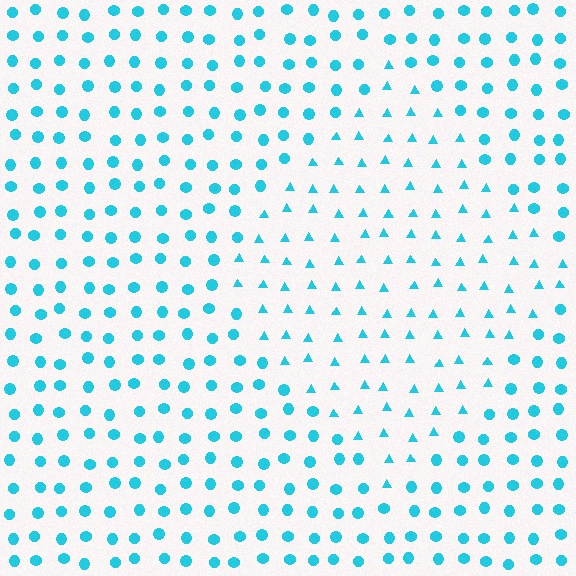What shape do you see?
I see a diamond.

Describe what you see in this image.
The image is filled with small cyan elements arranged in a uniform grid. A diamond-shaped region contains triangles, while the surrounding area contains circles. The boundary is defined purely by the change in element shape.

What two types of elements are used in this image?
The image uses triangles inside the diamond region and circles outside it.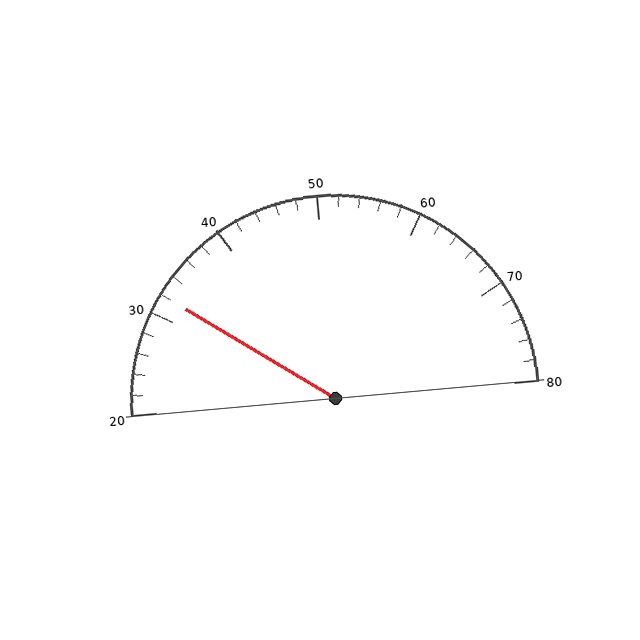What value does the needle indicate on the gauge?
The needle indicates approximately 32.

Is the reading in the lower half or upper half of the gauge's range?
The reading is in the lower half of the range (20 to 80).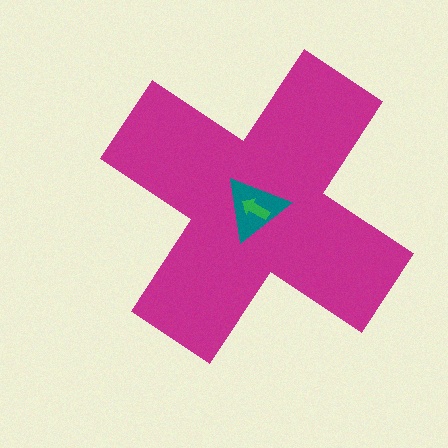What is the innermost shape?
The green arrow.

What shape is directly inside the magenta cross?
The teal triangle.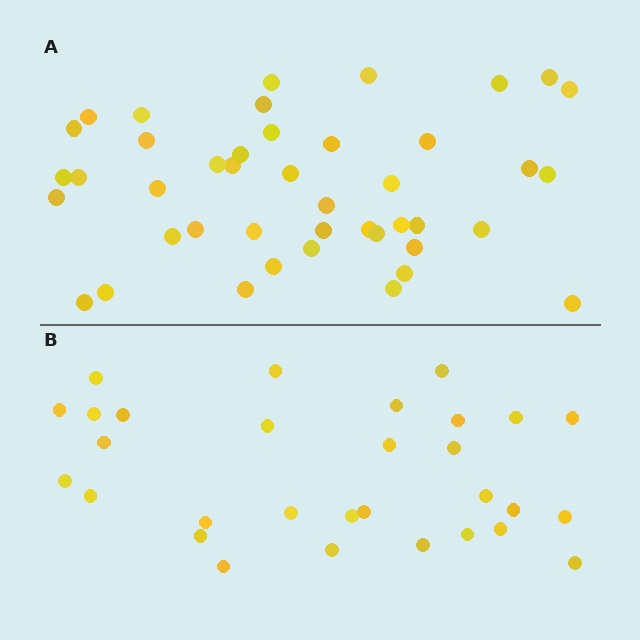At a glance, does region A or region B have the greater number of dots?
Region A (the top region) has more dots.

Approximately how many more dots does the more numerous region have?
Region A has approximately 15 more dots than region B.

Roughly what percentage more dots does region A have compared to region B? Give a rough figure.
About 45% more.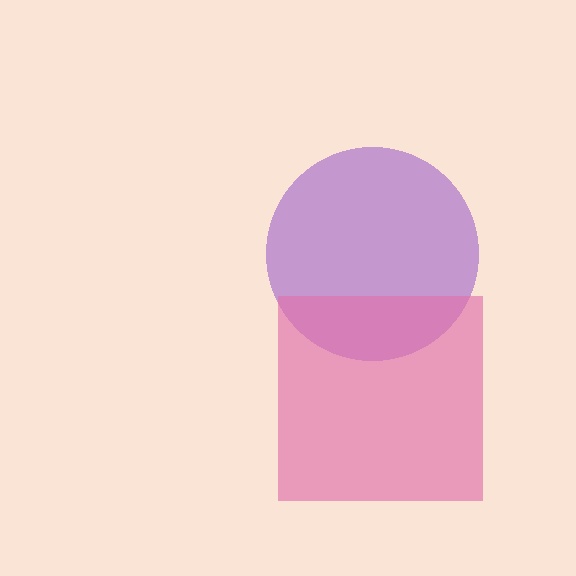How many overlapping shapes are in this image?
There are 2 overlapping shapes in the image.